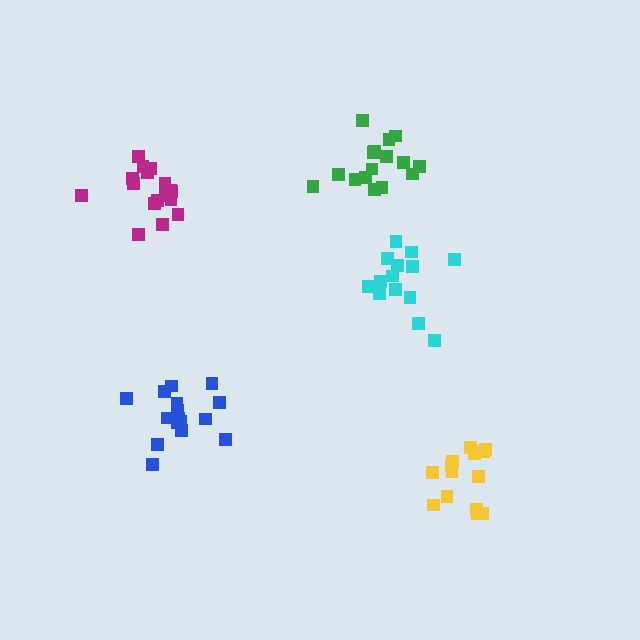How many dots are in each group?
Group 1: 14 dots, Group 2: 16 dots, Group 3: 14 dots, Group 4: 16 dots, Group 5: 17 dots (77 total).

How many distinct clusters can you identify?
There are 5 distinct clusters.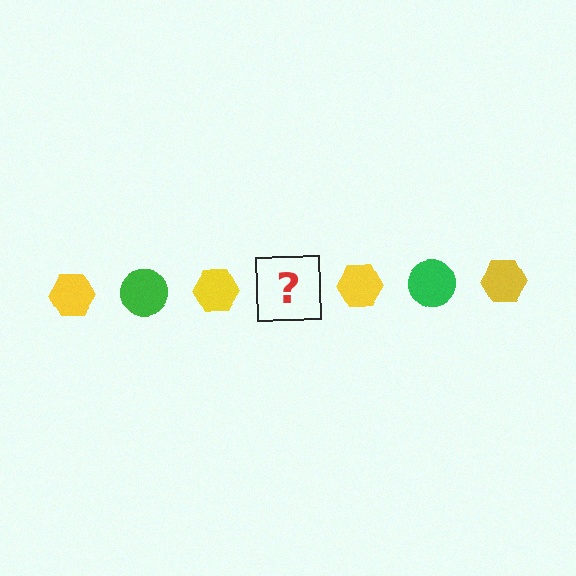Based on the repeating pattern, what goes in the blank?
The blank should be a green circle.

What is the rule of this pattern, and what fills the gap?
The rule is that the pattern alternates between yellow hexagon and green circle. The gap should be filled with a green circle.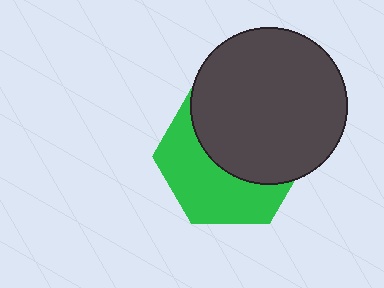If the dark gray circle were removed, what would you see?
You would see the complete green hexagon.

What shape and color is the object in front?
The object in front is a dark gray circle.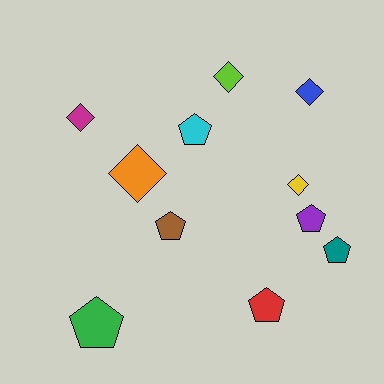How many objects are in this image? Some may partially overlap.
There are 11 objects.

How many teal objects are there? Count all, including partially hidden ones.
There is 1 teal object.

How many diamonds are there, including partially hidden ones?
There are 5 diamonds.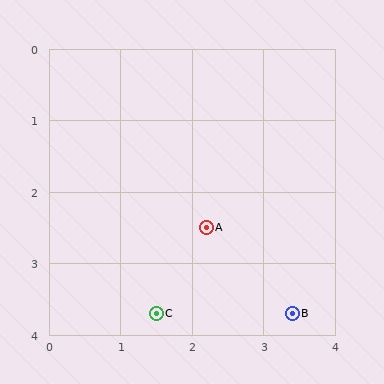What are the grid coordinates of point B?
Point B is at approximately (3.4, 3.7).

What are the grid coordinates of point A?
Point A is at approximately (2.2, 2.5).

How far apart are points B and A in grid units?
Points B and A are about 1.7 grid units apart.